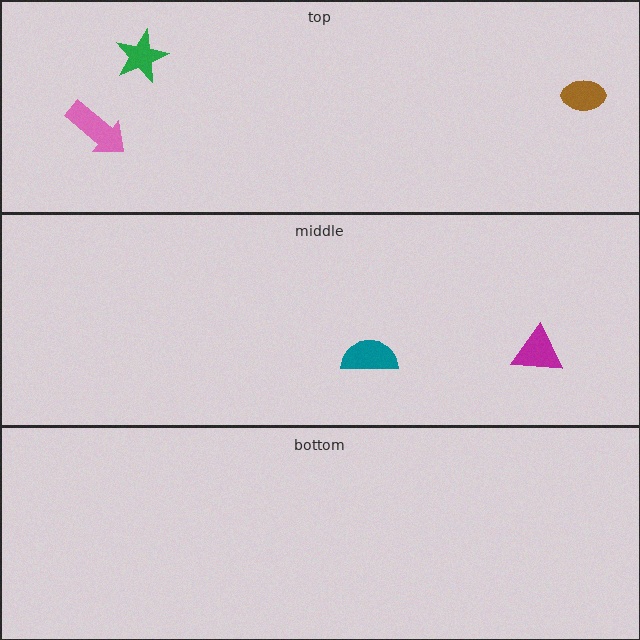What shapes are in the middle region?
The teal semicircle, the magenta triangle.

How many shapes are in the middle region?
2.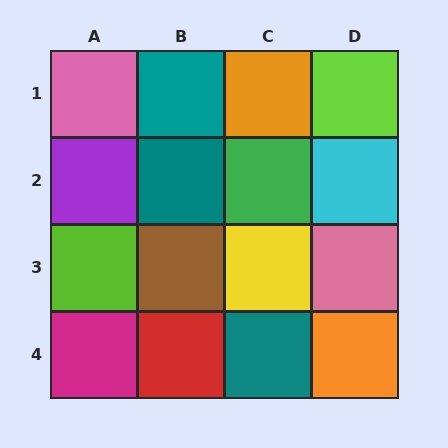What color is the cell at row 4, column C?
Teal.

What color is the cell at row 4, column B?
Red.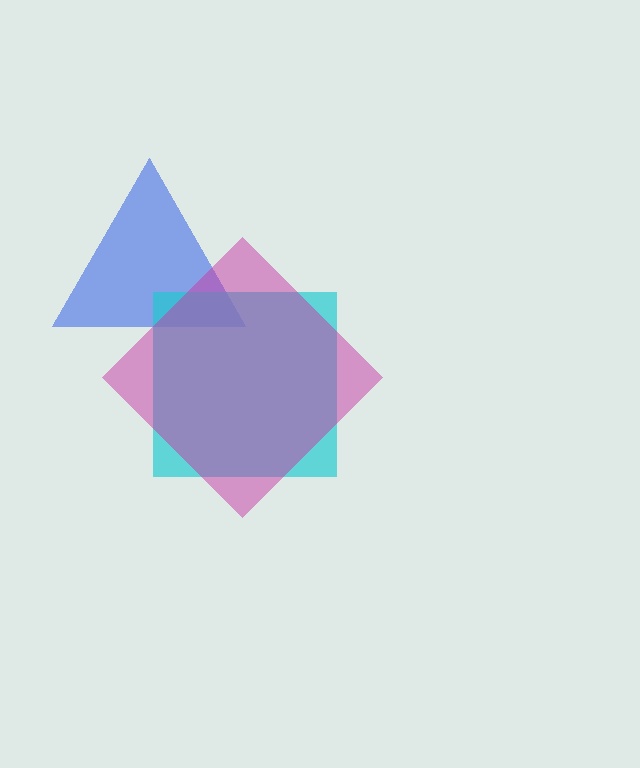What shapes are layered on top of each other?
The layered shapes are: a blue triangle, a cyan square, a magenta diamond.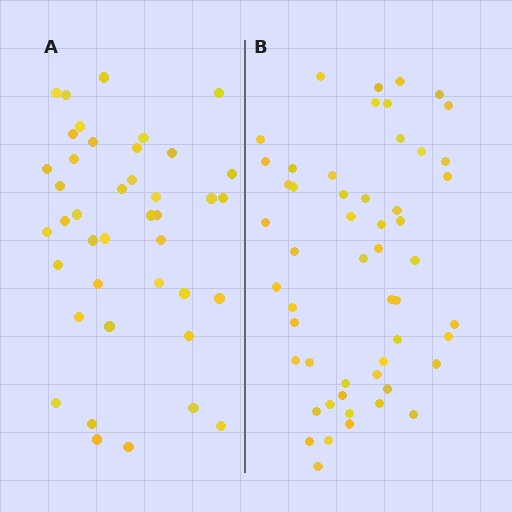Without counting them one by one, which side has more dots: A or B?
Region B (the right region) has more dots.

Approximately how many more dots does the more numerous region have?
Region B has roughly 12 or so more dots than region A.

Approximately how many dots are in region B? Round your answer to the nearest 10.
About 50 dots. (The exact count is 53, which rounds to 50.)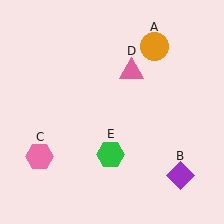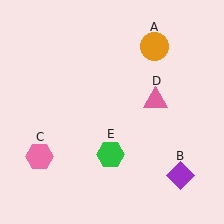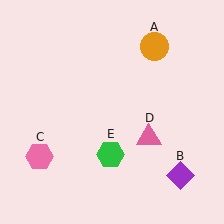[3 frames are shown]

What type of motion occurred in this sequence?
The pink triangle (object D) rotated clockwise around the center of the scene.